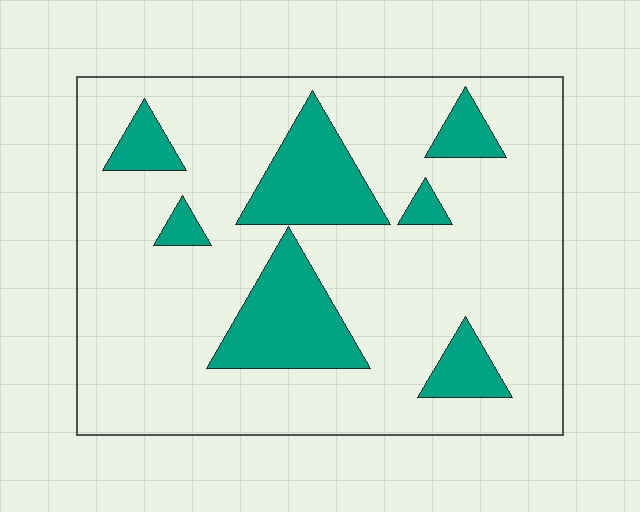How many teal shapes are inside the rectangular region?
7.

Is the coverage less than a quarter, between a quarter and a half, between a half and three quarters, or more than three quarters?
Less than a quarter.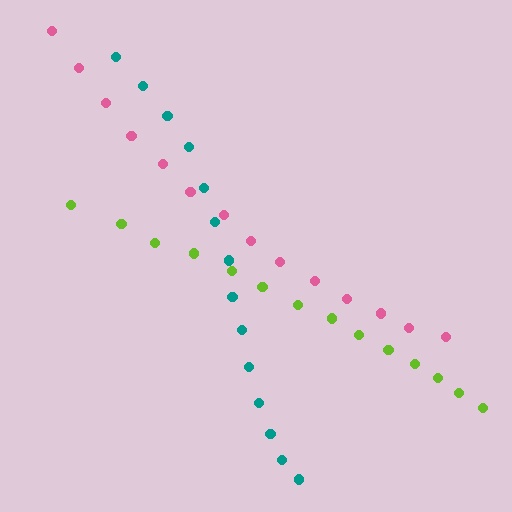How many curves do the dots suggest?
There are 3 distinct paths.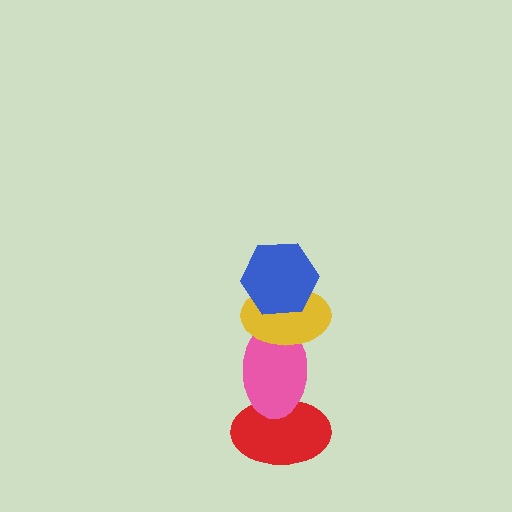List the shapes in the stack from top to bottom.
From top to bottom: the blue hexagon, the yellow ellipse, the pink ellipse, the red ellipse.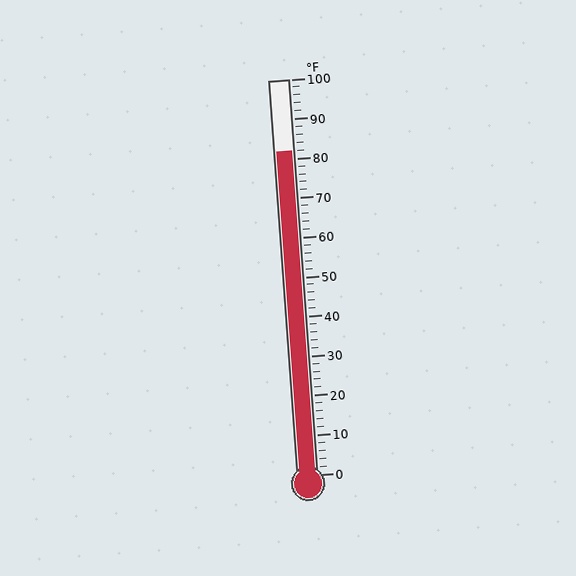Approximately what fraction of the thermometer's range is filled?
The thermometer is filled to approximately 80% of its range.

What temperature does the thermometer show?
The thermometer shows approximately 82°F.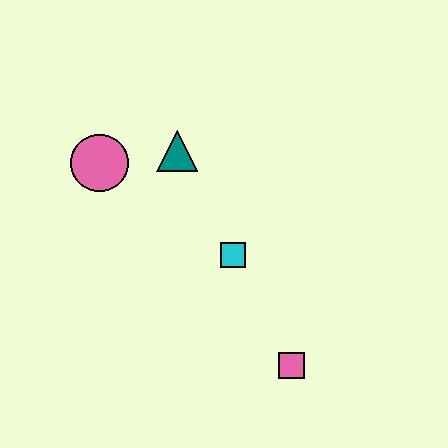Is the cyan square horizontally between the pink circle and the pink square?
Yes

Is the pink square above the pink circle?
No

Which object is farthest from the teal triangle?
The pink square is farthest from the teal triangle.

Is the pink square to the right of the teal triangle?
Yes